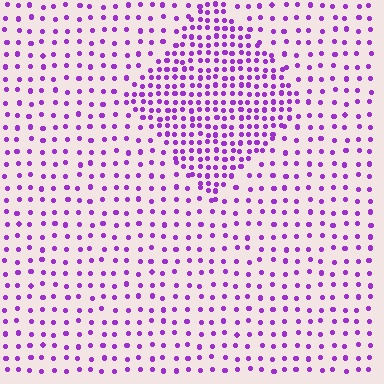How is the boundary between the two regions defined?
The boundary is defined by a change in element density (approximately 2.2x ratio). All elements are the same color, size, and shape.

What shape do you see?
I see a diamond.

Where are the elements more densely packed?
The elements are more densely packed inside the diamond boundary.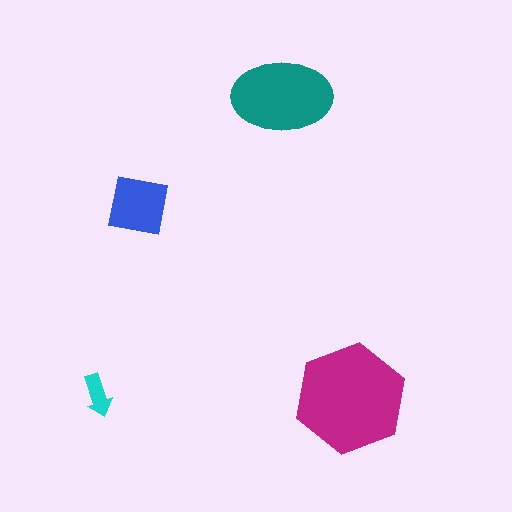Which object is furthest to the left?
The cyan arrow is leftmost.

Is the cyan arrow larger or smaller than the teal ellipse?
Smaller.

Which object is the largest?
The magenta hexagon.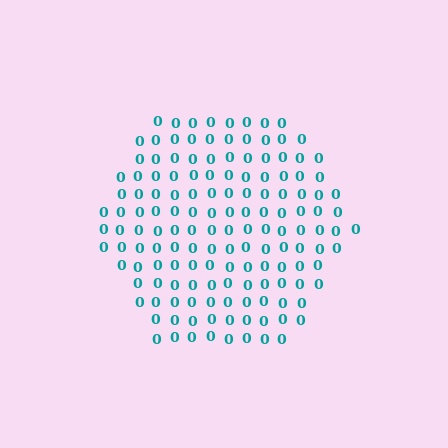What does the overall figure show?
The overall figure shows a hexagon.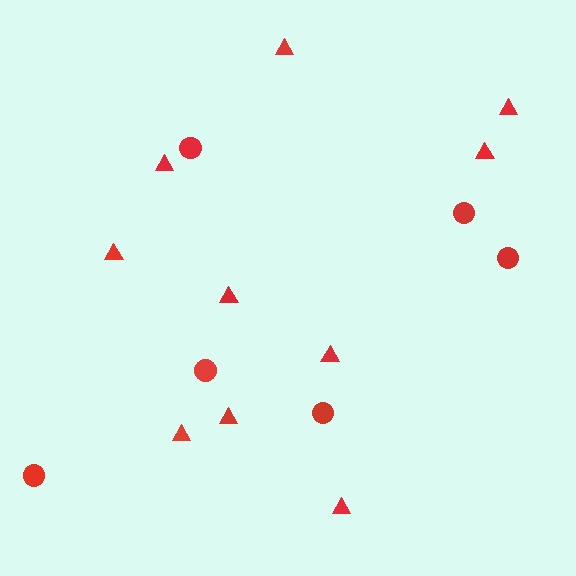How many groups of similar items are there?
There are 2 groups: one group of triangles (10) and one group of circles (6).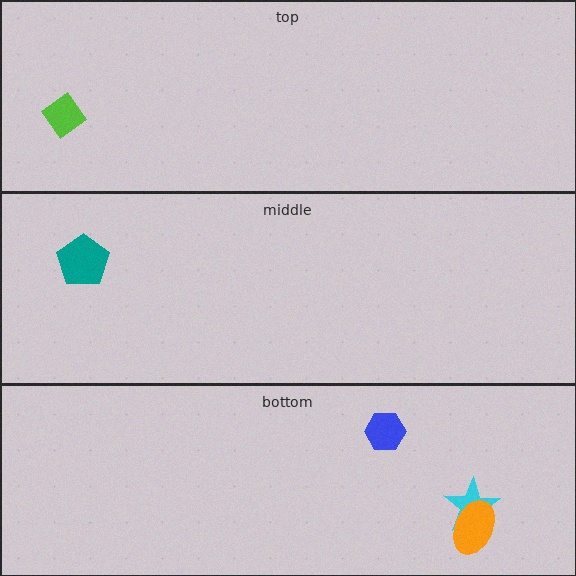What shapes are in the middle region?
The teal pentagon.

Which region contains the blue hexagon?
The bottom region.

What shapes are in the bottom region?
The blue hexagon, the cyan star, the orange ellipse.